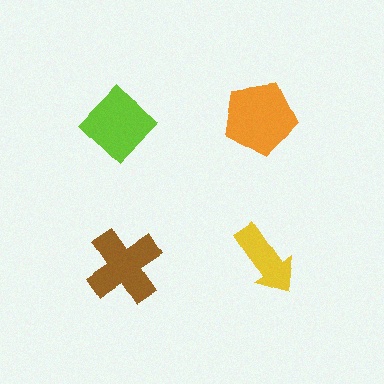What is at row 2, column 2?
A yellow arrow.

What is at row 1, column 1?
A lime diamond.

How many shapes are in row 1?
2 shapes.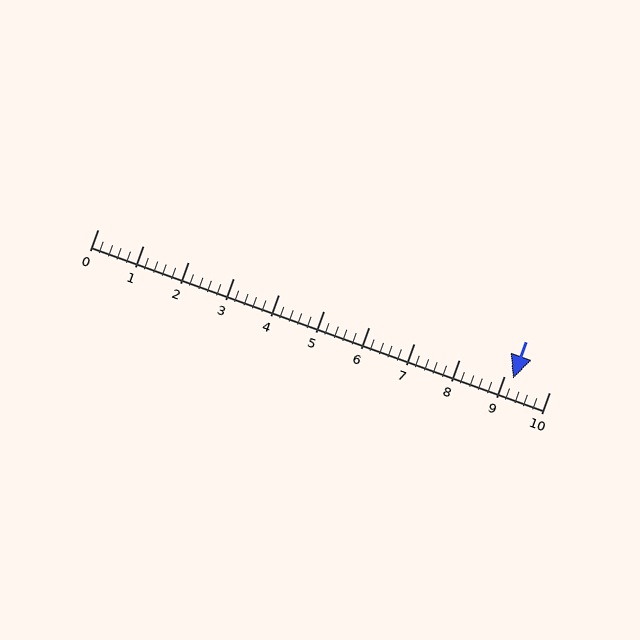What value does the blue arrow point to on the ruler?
The blue arrow points to approximately 9.2.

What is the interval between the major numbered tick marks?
The major tick marks are spaced 1 units apart.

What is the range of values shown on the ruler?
The ruler shows values from 0 to 10.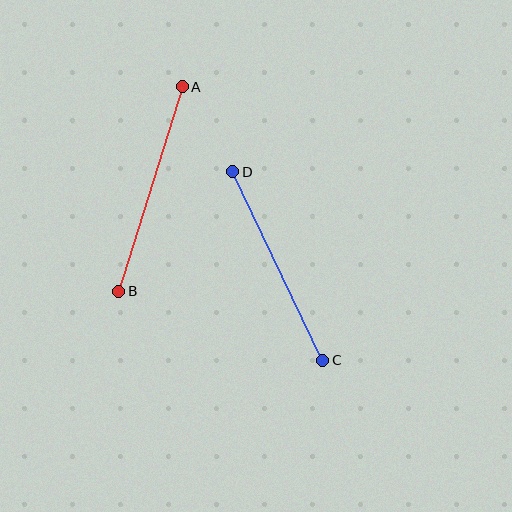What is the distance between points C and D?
The distance is approximately 209 pixels.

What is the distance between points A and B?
The distance is approximately 214 pixels.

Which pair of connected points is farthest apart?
Points A and B are farthest apart.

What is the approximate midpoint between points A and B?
The midpoint is at approximately (151, 189) pixels.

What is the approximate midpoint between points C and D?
The midpoint is at approximately (278, 266) pixels.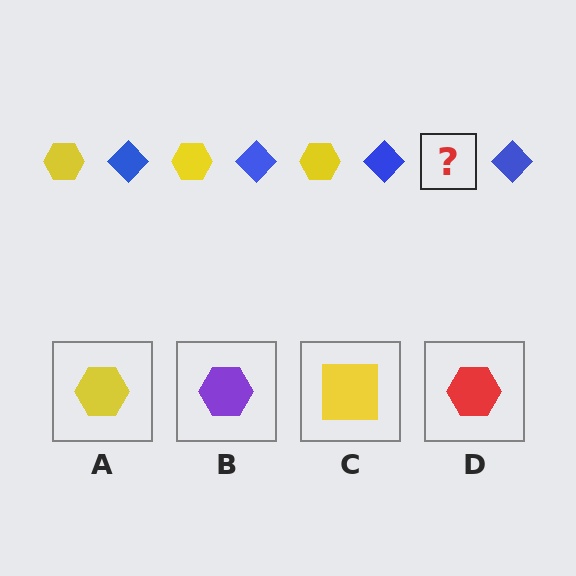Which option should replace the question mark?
Option A.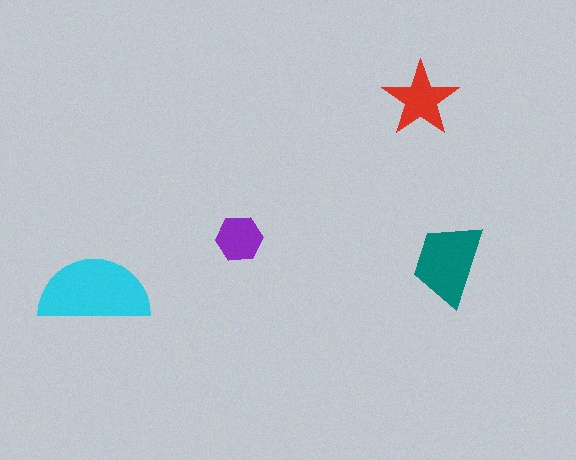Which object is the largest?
The cyan semicircle.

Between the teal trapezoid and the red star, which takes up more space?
The teal trapezoid.